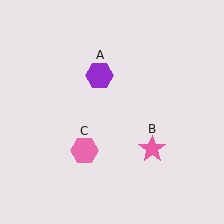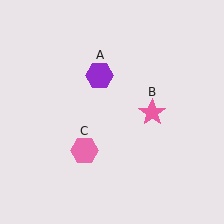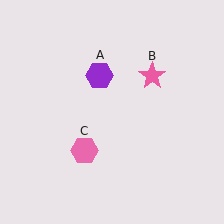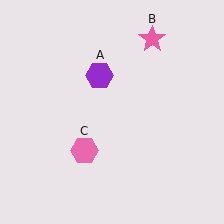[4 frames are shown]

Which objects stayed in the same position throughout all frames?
Purple hexagon (object A) and pink hexagon (object C) remained stationary.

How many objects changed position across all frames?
1 object changed position: pink star (object B).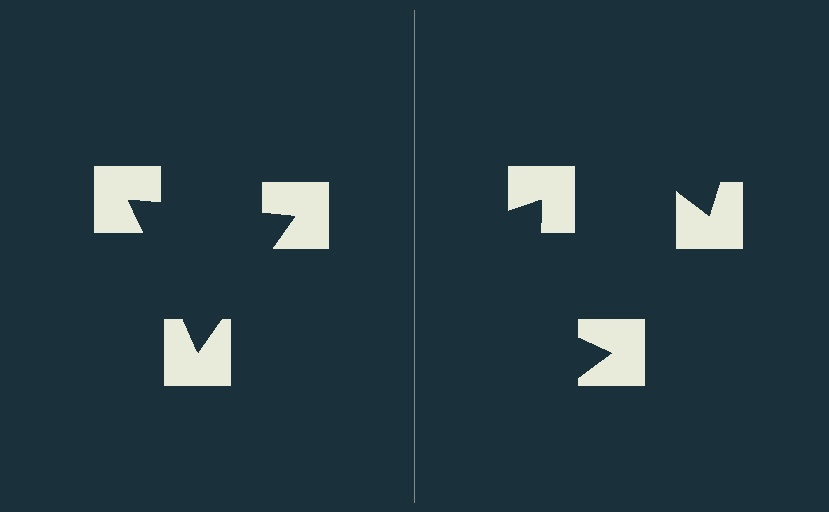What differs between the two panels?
The notched squares are positioned identically on both sides; only the wedge orientations differ. On the left they align to a triangle; on the right they are misaligned.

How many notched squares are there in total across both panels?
6 — 3 on each side.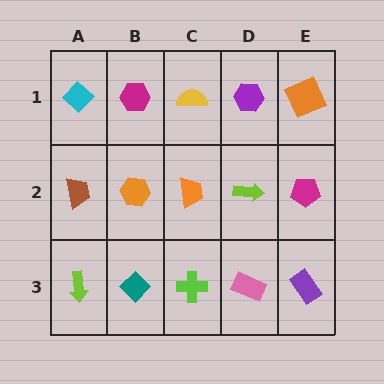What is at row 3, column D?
A pink rectangle.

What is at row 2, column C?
An orange trapezoid.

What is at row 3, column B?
A teal diamond.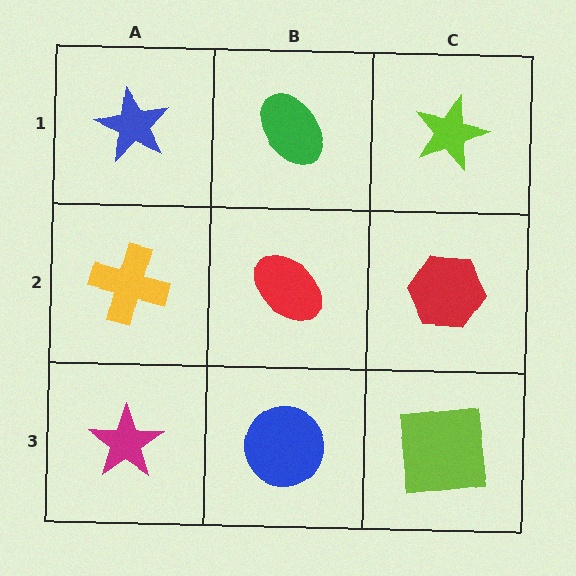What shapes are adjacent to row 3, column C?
A red hexagon (row 2, column C), a blue circle (row 3, column B).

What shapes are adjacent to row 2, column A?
A blue star (row 1, column A), a magenta star (row 3, column A), a red ellipse (row 2, column B).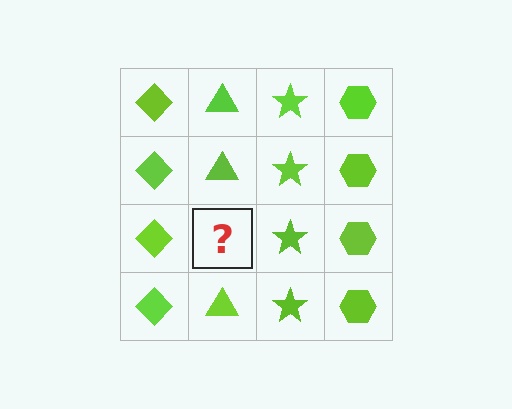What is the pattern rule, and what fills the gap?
The rule is that each column has a consistent shape. The gap should be filled with a lime triangle.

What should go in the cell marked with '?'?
The missing cell should contain a lime triangle.